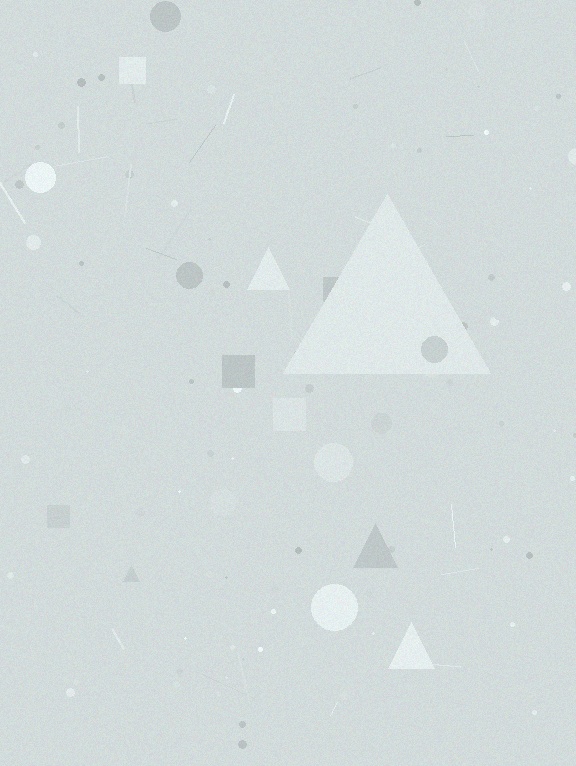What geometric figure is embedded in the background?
A triangle is embedded in the background.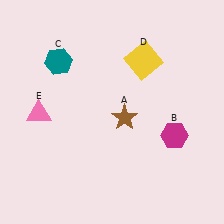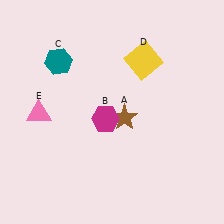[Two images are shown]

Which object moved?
The magenta hexagon (B) moved left.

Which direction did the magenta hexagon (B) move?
The magenta hexagon (B) moved left.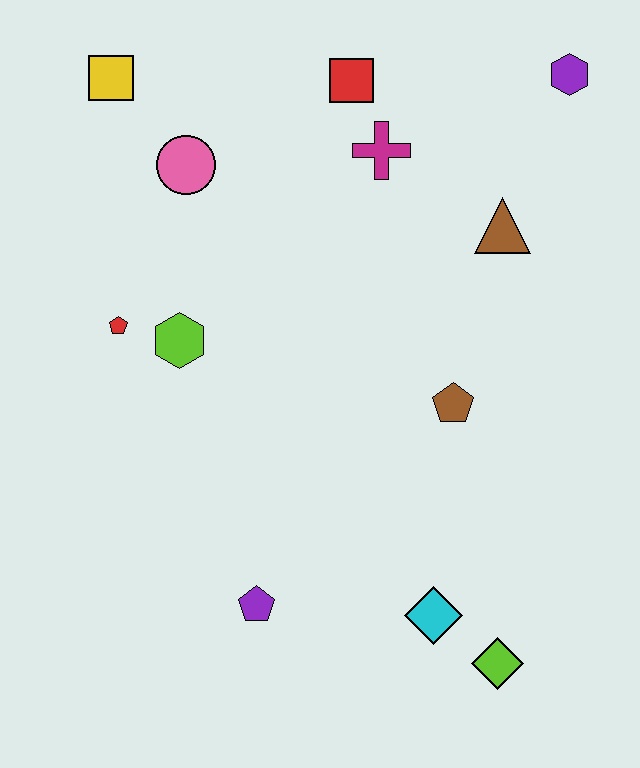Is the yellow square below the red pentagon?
No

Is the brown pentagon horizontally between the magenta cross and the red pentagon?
No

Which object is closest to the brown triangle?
The magenta cross is closest to the brown triangle.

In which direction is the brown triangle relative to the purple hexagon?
The brown triangle is below the purple hexagon.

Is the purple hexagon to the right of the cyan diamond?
Yes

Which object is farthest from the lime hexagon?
The purple hexagon is farthest from the lime hexagon.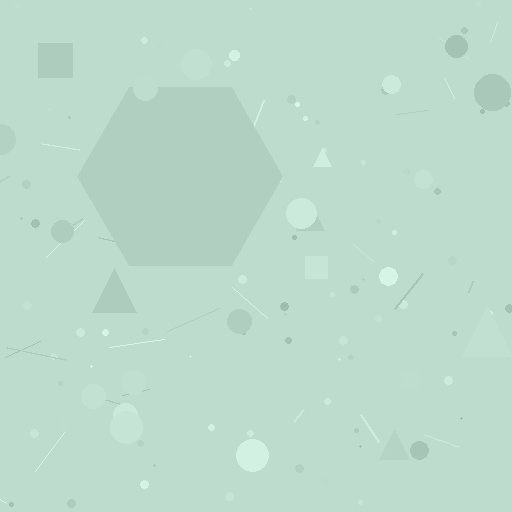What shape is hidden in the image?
A hexagon is hidden in the image.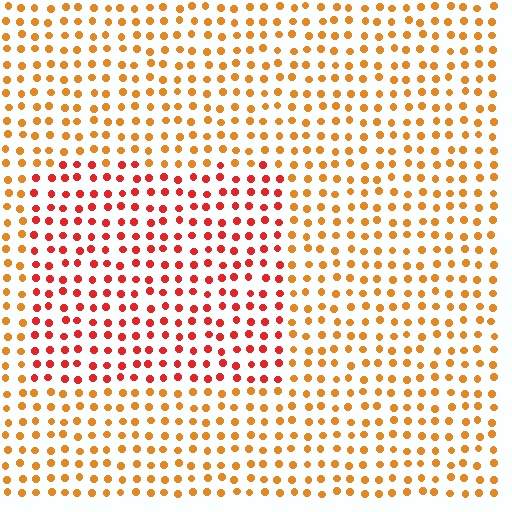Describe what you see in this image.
The image is filled with small orange elements in a uniform arrangement. A rectangle-shaped region is visible where the elements are tinted to a slightly different hue, forming a subtle color boundary.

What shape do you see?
I see a rectangle.